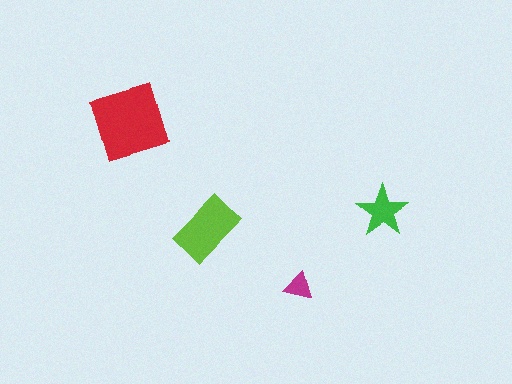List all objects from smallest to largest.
The magenta triangle, the green star, the lime rectangle, the red diamond.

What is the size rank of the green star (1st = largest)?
3rd.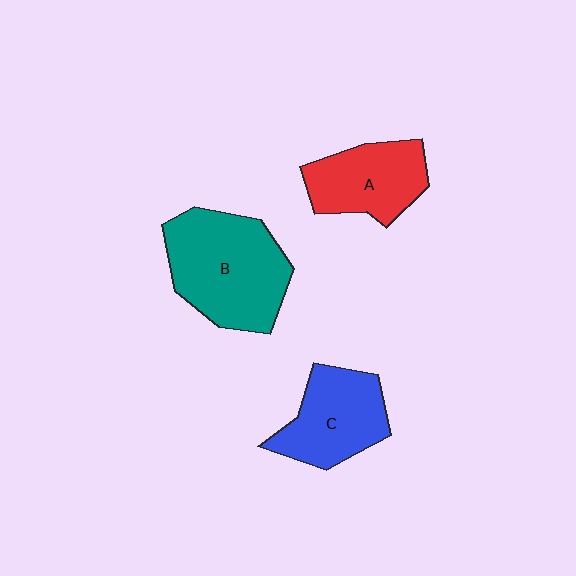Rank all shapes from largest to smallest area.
From largest to smallest: B (teal), C (blue), A (red).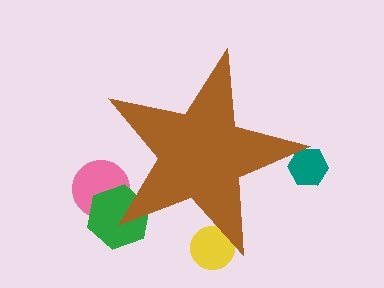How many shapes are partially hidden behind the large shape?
4 shapes are partially hidden.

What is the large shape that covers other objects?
A brown star.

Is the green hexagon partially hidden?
Yes, the green hexagon is partially hidden behind the brown star.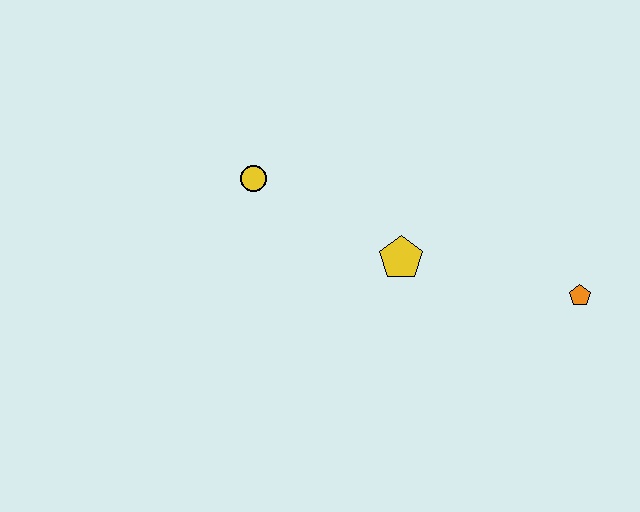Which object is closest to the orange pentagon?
The yellow pentagon is closest to the orange pentagon.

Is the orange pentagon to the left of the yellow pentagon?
No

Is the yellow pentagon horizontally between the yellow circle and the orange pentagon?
Yes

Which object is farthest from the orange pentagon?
The yellow circle is farthest from the orange pentagon.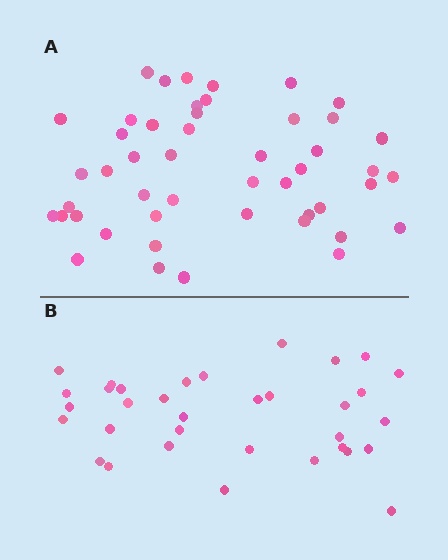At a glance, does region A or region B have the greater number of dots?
Region A (the top region) has more dots.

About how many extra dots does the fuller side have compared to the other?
Region A has approximately 15 more dots than region B.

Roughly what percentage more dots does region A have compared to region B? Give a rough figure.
About 40% more.